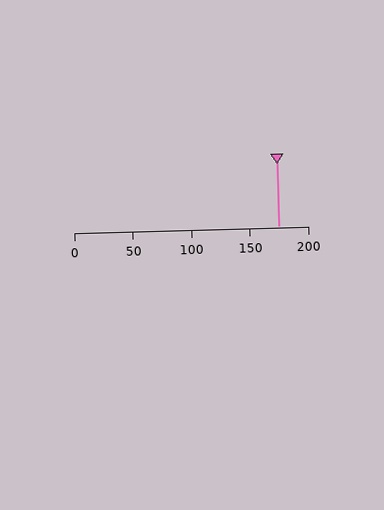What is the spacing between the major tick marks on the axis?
The major ticks are spaced 50 apart.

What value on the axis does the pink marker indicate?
The marker indicates approximately 175.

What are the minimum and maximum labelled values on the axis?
The axis runs from 0 to 200.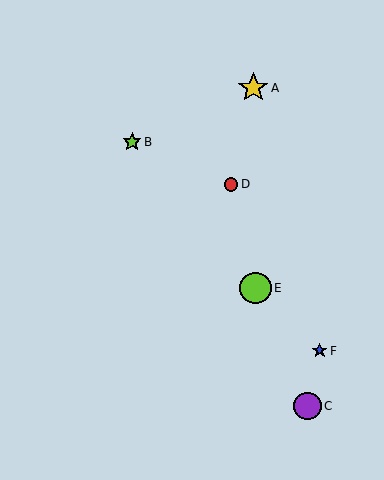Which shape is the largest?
The lime circle (labeled E) is the largest.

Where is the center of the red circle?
The center of the red circle is at (231, 184).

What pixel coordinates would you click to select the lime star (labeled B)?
Click at (132, 142) to select the lime star B.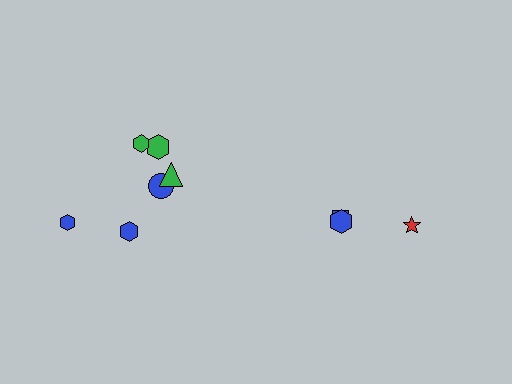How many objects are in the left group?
There are 6 objects.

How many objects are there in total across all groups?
There are 9 objects.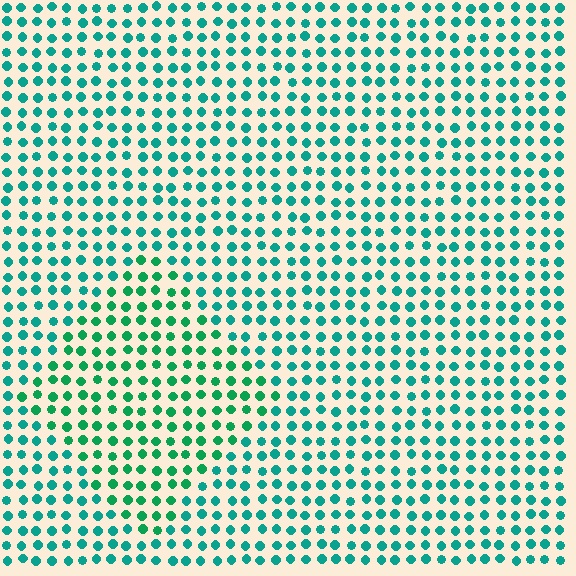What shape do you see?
I see a diamond.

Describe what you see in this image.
The image is filled with small teal elements in a uniform arrangement. A diamond-shaped region is visible where the elements are tinted to a slightly different hue, forming a subtle color boundary.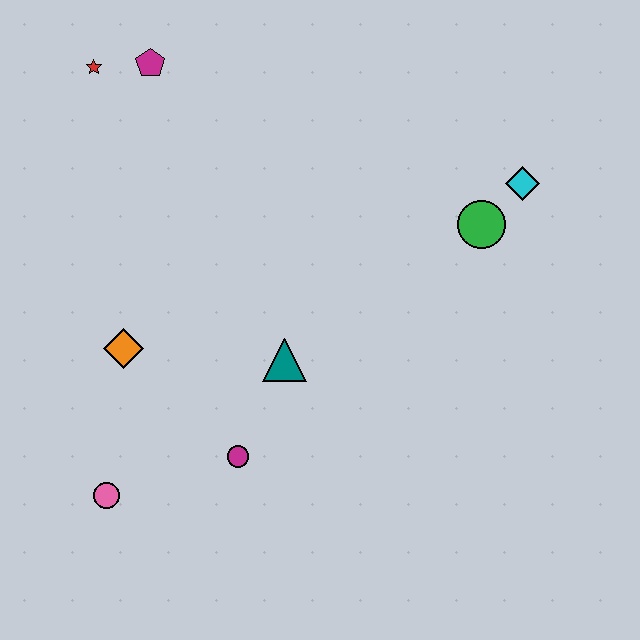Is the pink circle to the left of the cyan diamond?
Yes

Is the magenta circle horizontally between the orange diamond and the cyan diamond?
Yes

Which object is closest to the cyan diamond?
The green circle is closest to the cyan diamond.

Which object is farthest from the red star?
The cyan diamond is farthest from the red star.